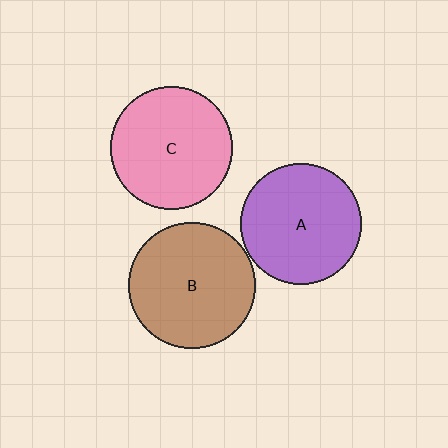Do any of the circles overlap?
No, none of the circles overlap.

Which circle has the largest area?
Circle B (brown).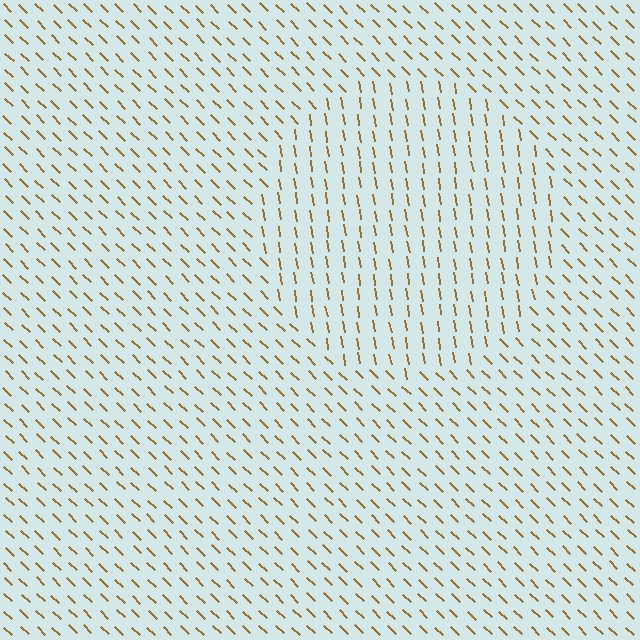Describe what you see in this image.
The image is filled with small brown line segments. A circle region in the image has lines oriented differently from the surrounding lines, creating a visible texture boundary.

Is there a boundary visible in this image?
Yes, there is a texture boundary formed by a change in line orientation.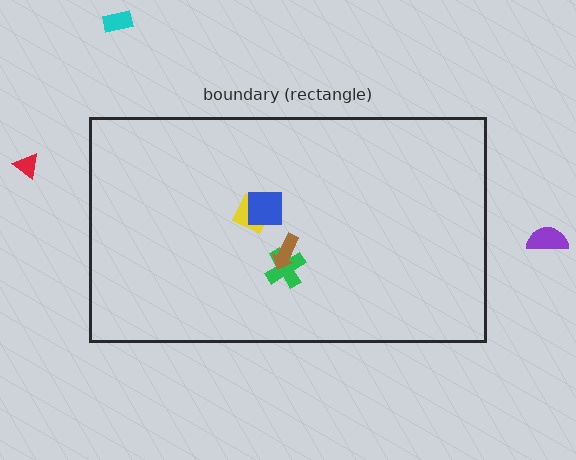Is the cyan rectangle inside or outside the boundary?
Outside.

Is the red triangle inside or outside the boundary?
Outside.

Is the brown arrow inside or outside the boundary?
Inside.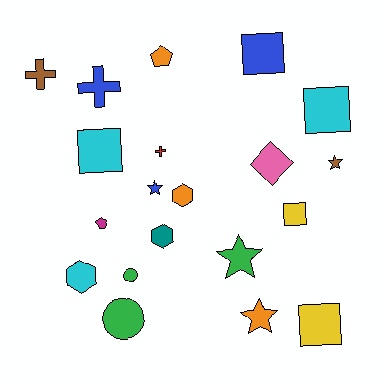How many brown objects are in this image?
There are 2 brown objects.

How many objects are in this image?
There are 20 objects.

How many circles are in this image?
There are 2 circles.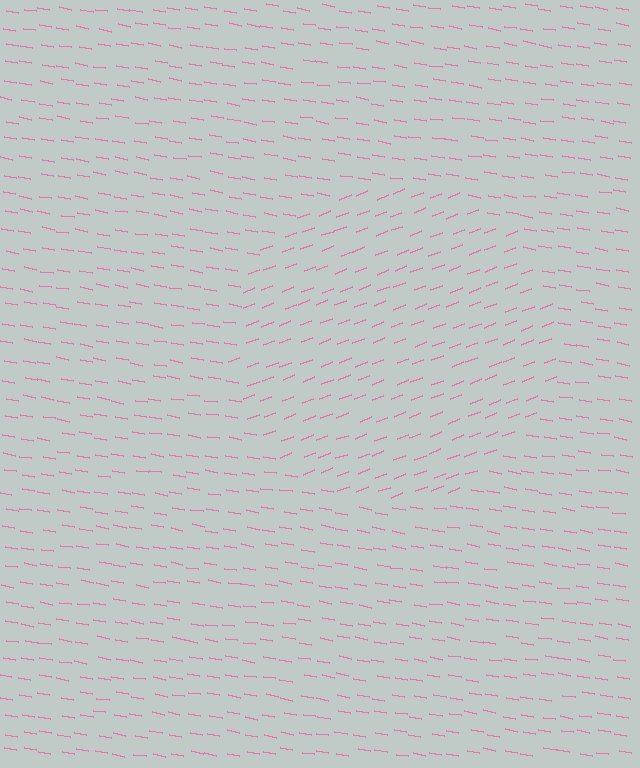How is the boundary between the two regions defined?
The boundary is defined purely by a change in line orientation (approximately 31 degrees difference). All lines are the same color and thickness.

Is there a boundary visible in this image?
Yes, there is a texture boundary formed by a change in line orientation.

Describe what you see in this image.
The image is filled with small pink line segments. A circle region in the image has lines oriented differently from the surrounding lines, creating a visible texture boundary.